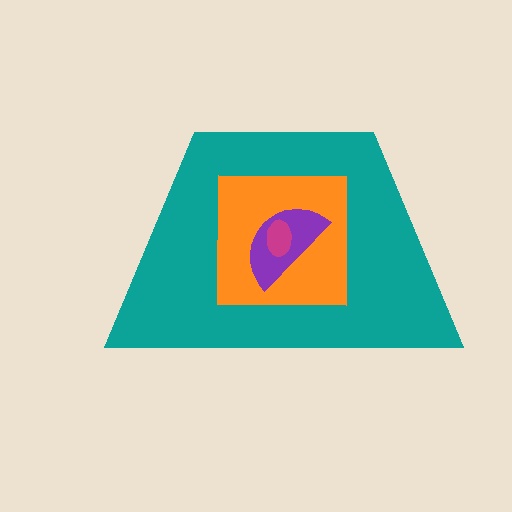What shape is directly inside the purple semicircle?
The magenta ellipse.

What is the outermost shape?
The teal trapezoid.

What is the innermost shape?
The magenta ellipse.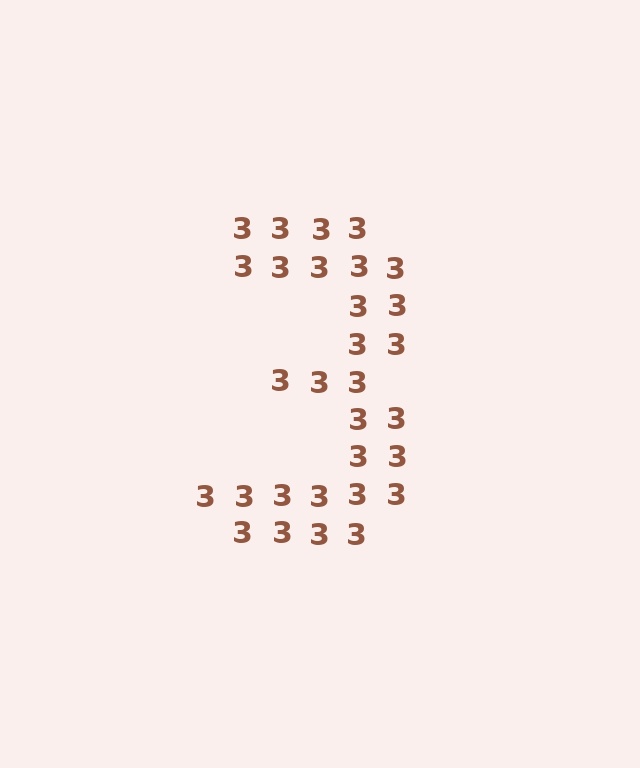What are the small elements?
The small elements are digit 3's.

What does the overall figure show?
The overall figure shows the digit 3.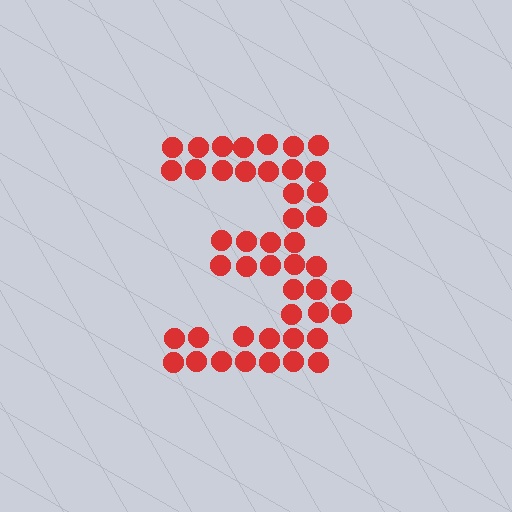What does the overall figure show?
The overall figure shows the digit 3.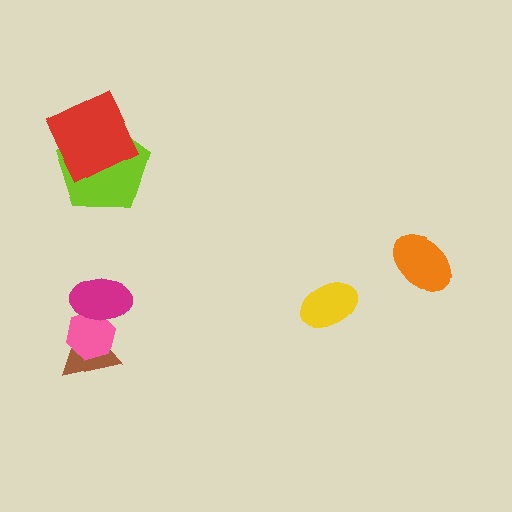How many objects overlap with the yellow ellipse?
0 objects overlap with the yellow ellipse.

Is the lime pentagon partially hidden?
Yes, it is partially covered by another shape.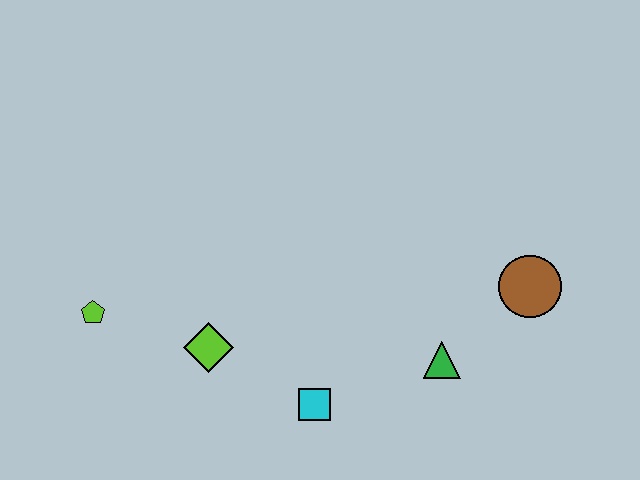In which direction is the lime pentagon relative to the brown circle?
The lime pentagon is to the left of the brown circle.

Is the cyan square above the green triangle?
No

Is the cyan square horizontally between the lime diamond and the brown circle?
Yes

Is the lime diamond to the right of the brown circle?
No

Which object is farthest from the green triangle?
The lime pentagon is farthest from the green triangle.